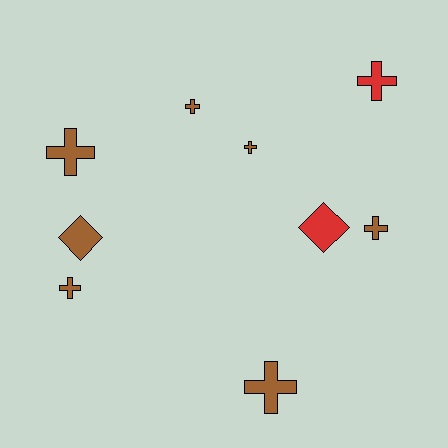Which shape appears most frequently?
Cross, with 7 objects.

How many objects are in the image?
There are 9 objects.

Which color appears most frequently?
Brown, with 7 objects.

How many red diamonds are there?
There is 1 red diamond.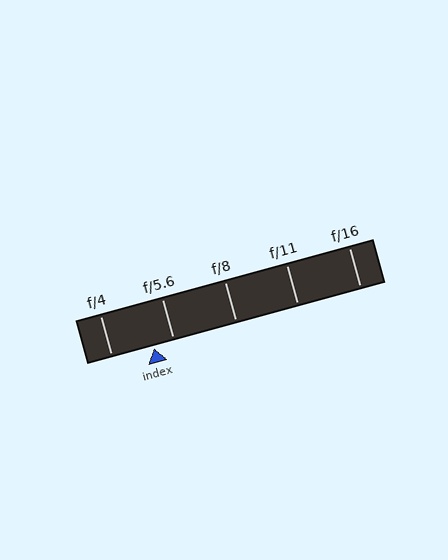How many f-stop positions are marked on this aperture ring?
There are 5 f-stop positions marked.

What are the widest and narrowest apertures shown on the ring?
The widest aperture shown is f/4 and the narrowest is f/16.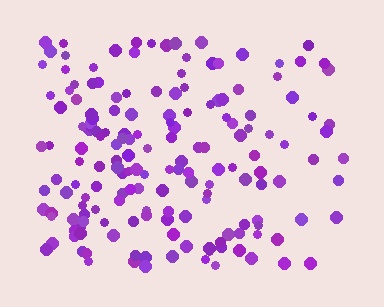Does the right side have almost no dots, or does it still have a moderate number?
Still a moderate number, just noticeably fewer than the left.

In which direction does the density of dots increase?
From right to left, with the left side densest.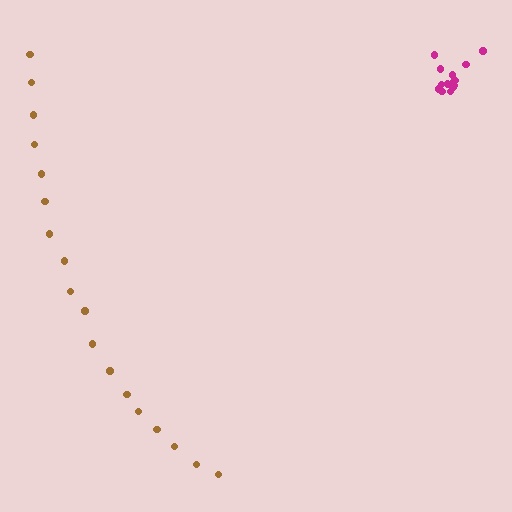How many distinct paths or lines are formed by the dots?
There are 2 distinct paths.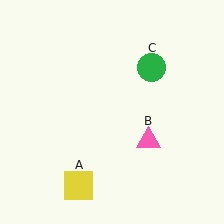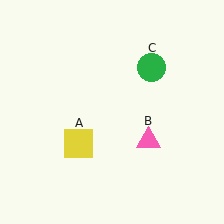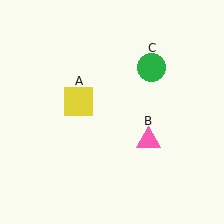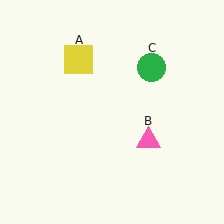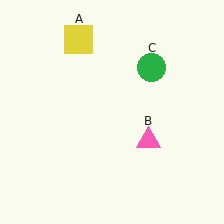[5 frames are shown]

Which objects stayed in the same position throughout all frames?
Pink triangle (object B) and green circle (object C) remained stationary.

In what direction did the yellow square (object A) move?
The yellow square (object A) moved up.